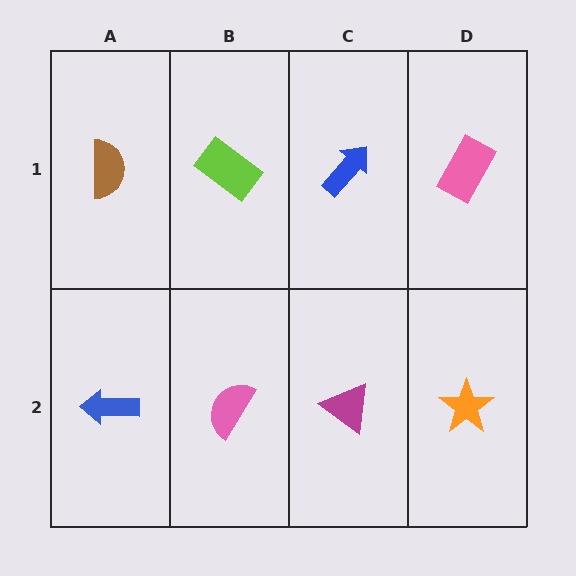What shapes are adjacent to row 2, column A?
A brown semicircle (row 1, column A), a pink semicircle (row 2, column B).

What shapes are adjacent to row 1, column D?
An orange star (row 2, column D), a blue arrow (row 1, column C).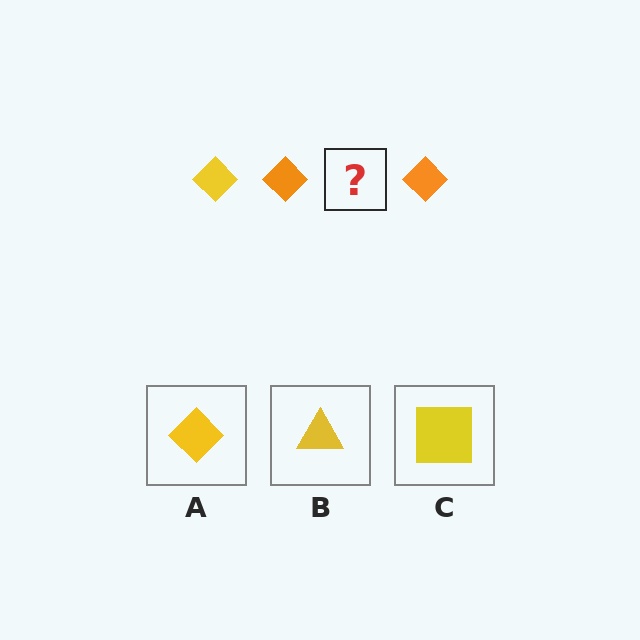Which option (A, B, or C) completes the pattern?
A.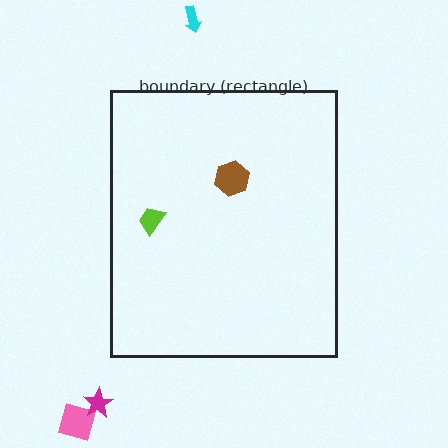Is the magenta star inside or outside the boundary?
Outside.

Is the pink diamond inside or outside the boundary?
Outside.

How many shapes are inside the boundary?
2 inside, 3 outside.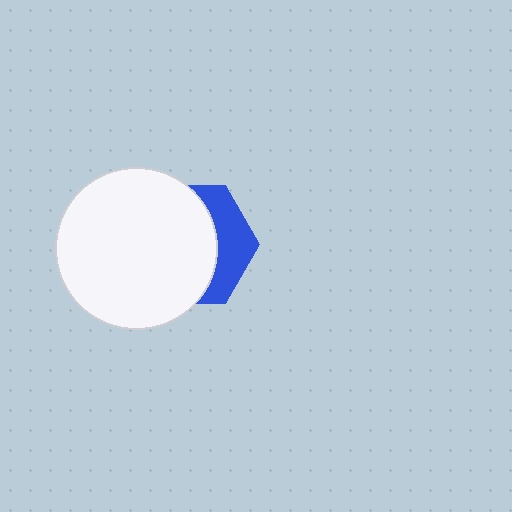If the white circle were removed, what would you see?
You would see the complete blue hexagon.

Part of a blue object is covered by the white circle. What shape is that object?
It is a hexagon.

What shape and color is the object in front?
The object in front is a white circle.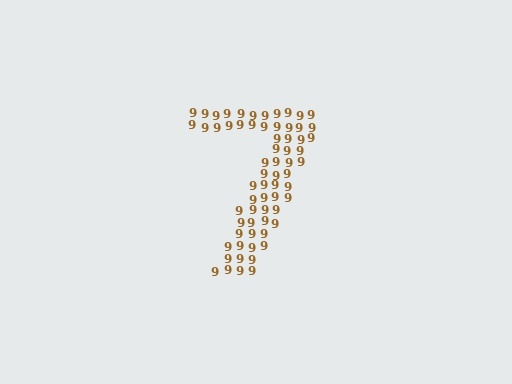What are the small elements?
The small elements are digit 9's.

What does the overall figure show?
The overall figure shows the digit 7.